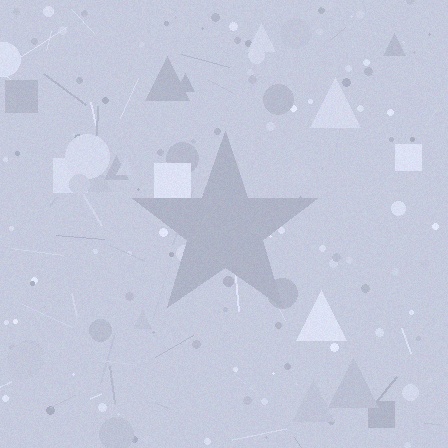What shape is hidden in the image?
A star is hidden in the image.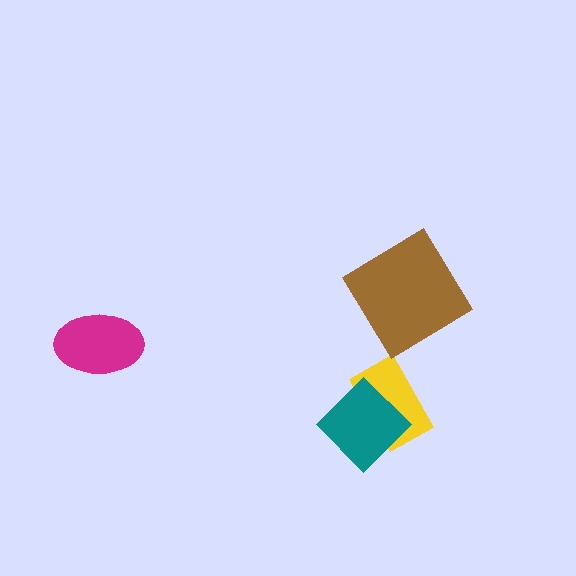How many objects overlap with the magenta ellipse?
0 objects overlap with the magenta ellipse.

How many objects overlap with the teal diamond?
1 object overlaps with the teal diamond.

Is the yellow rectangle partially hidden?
Yes, it is partially covered by another shape.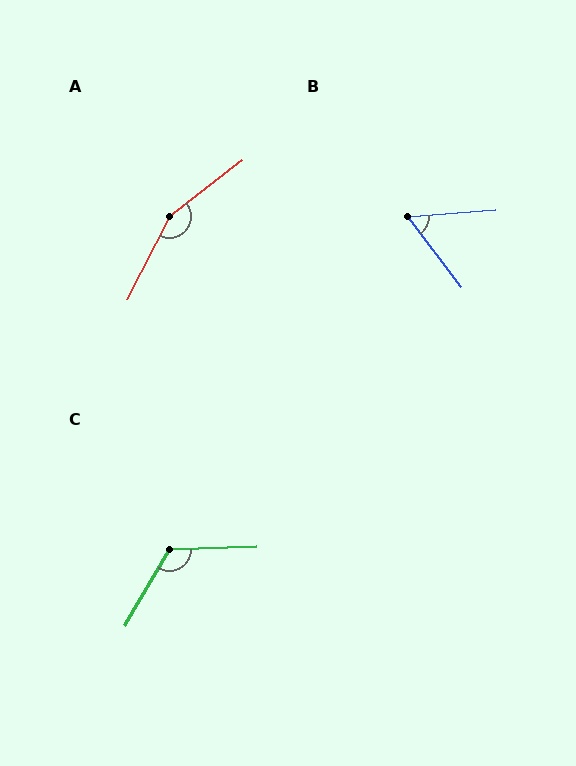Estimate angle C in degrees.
Approximately 122 degrees.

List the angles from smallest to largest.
B (57°), C (122°), A (155°).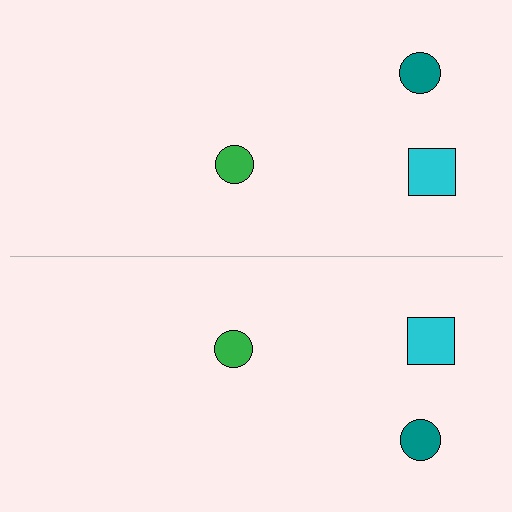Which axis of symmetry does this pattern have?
The pattern has a horizontal axis of symmetry running through the center of the image.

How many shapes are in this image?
There are 6 shapes in this image.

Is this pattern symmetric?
Yes, this pattern has bilateral (reflection) symmetry.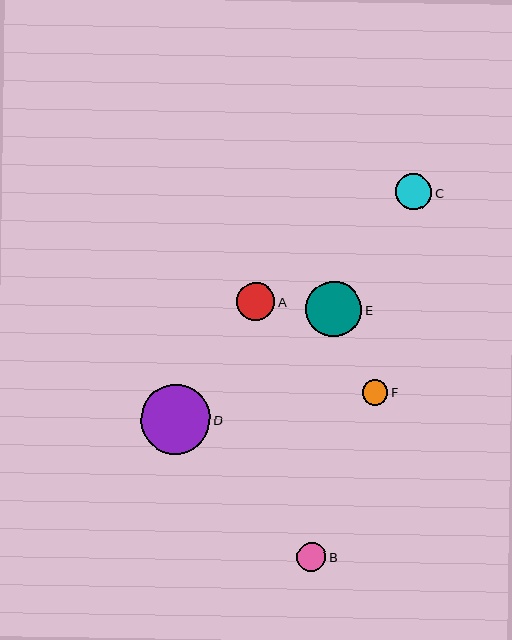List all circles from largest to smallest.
From largest to smallest: D, E, A, C, B, F.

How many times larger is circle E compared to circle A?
Circle E is approximately 1.4 times the size of circle A.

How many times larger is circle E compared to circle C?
Circle E is approximately 1.5 times the size of circle C.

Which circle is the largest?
Circle D is the largest with a size of approximately 69 pixels.